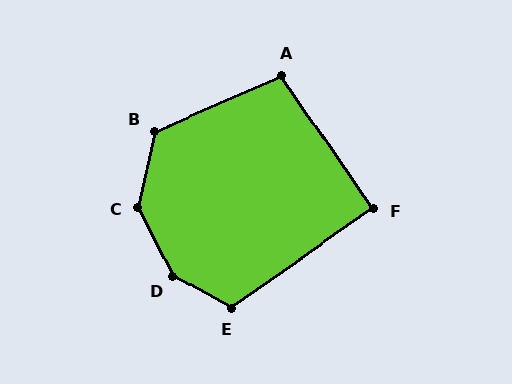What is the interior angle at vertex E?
Approximately 117 degrees (obtuse).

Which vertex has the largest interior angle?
D, at approximately 145 degrees.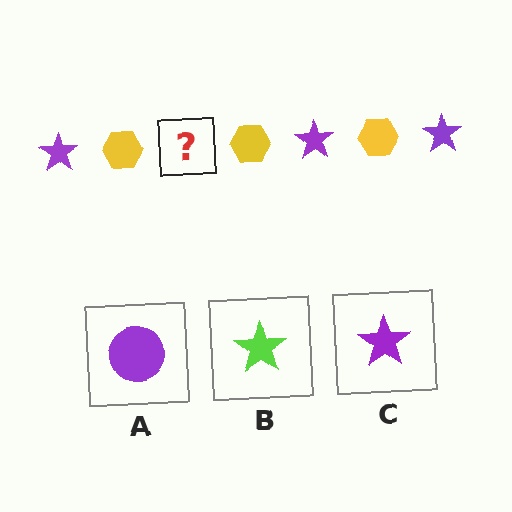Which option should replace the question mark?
Option C.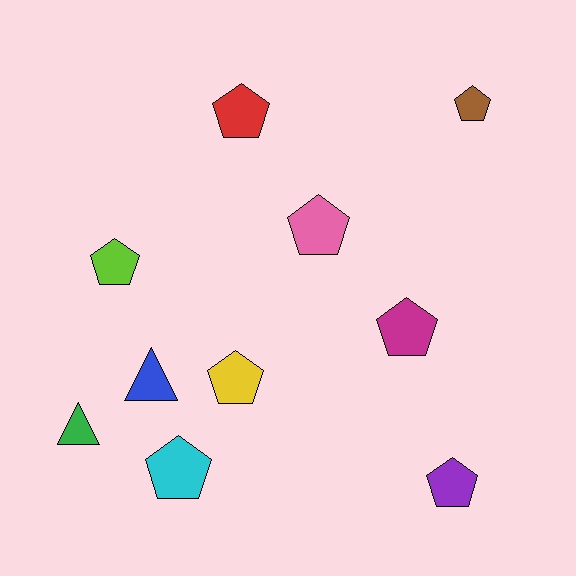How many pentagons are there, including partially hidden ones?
There are 8 pentagons.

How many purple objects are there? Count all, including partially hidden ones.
There is 1 purple object.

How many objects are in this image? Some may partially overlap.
There are 10 objects.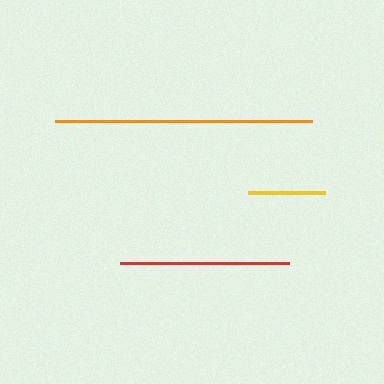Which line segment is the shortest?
The yellow line is the shortest at approximately 76 pixels.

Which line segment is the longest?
The orange line is the longest at approximately 257 pixels.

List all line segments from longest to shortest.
From longest to shortest: orange, red, yellow.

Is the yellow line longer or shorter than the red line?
The red line is longer than the yellow line.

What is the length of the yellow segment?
The yellow segment is approximately 76 pixels long.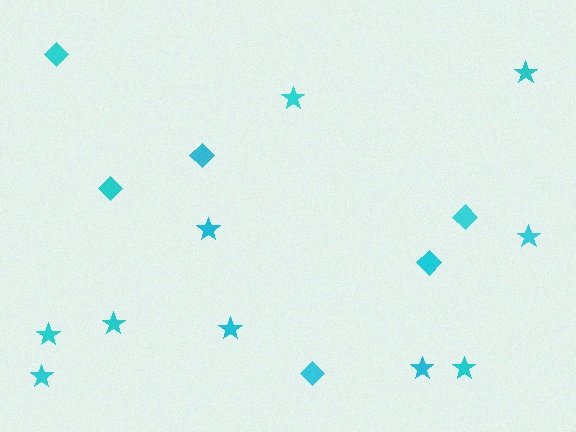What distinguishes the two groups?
There are 2 groups: one group of diamonds (6) and one group of stars (10).